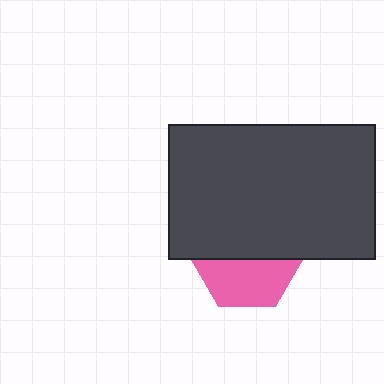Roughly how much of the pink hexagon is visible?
About half of it is visible (roughly 46%).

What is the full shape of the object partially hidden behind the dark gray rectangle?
The partially hidden object is a pink hexagon.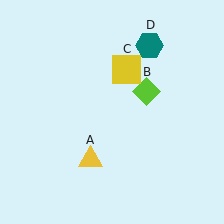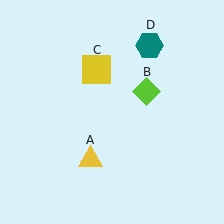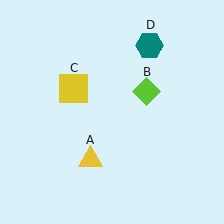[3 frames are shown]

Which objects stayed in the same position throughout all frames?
Yellow triangle (object A) and lime diamond (object B) and teal hexagon (object D) remained stationary.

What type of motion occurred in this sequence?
The yellow square (object C) rotated counterclockwise around the center of the scene.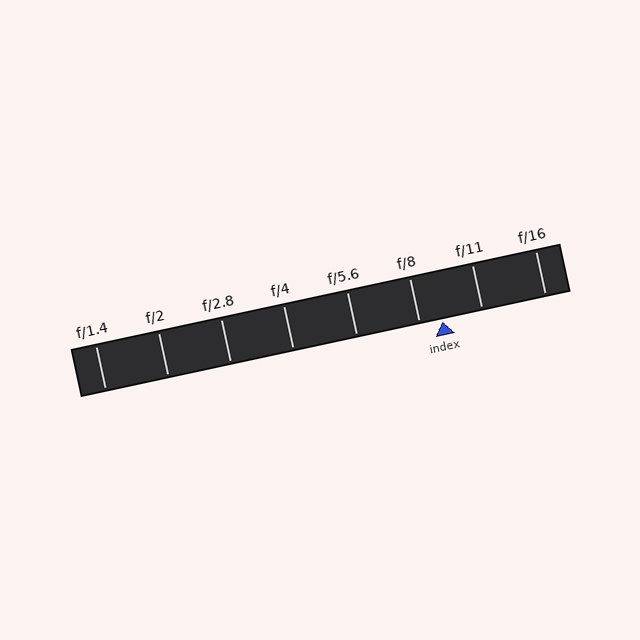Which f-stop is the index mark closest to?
The index mark is closest to f/8.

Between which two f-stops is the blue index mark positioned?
The index mark is between f/8 and f/11.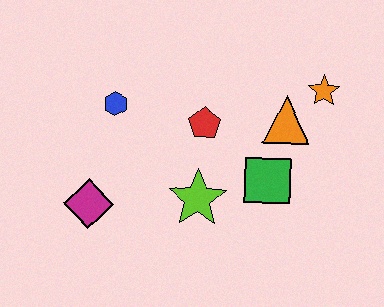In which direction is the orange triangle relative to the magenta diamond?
The orange triangle is to the right of the magenta diamond.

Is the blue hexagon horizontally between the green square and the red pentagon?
No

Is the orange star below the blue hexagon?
No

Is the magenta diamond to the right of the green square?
No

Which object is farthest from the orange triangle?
The magenta diamond is farthest from the orange triangle.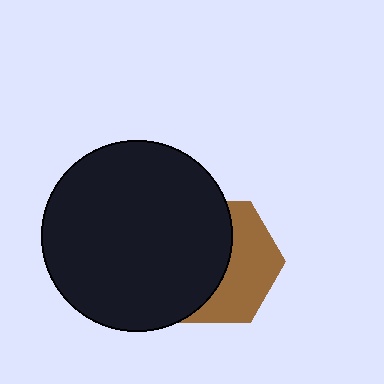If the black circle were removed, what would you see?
You would see the complete brown hexagon.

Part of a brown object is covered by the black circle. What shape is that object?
It is a hexagon.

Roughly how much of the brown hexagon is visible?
A small part of it is visible (roughly 44%).